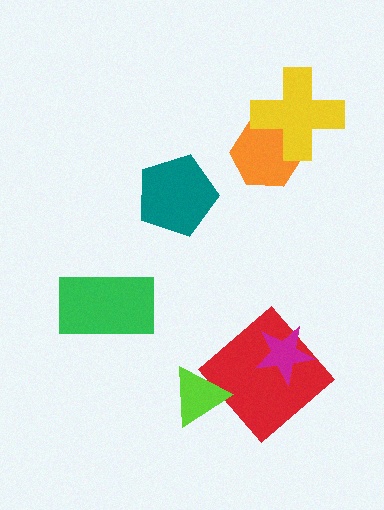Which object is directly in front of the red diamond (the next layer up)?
The magenta star is directly in front of the red diamond.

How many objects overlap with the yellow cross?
1 object overlaps with the yellow cross.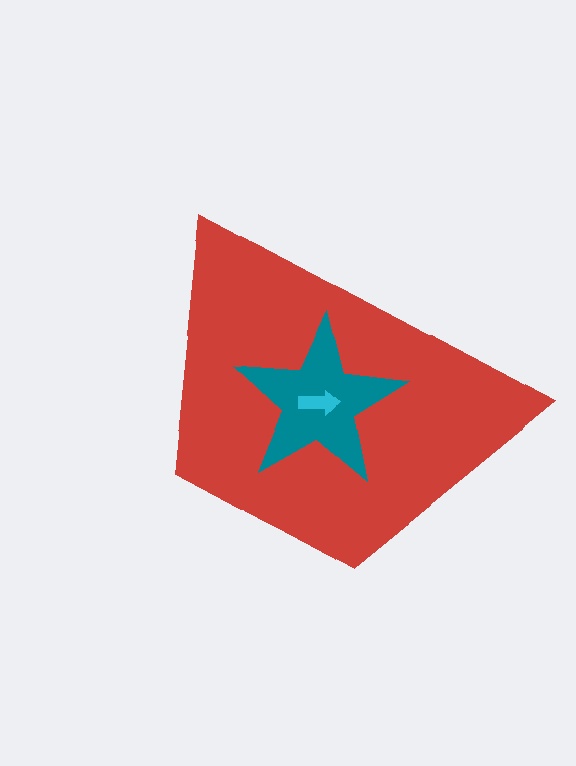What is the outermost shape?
The red trapezoid.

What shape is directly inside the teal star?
The cyan arrow.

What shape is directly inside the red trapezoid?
The teal star.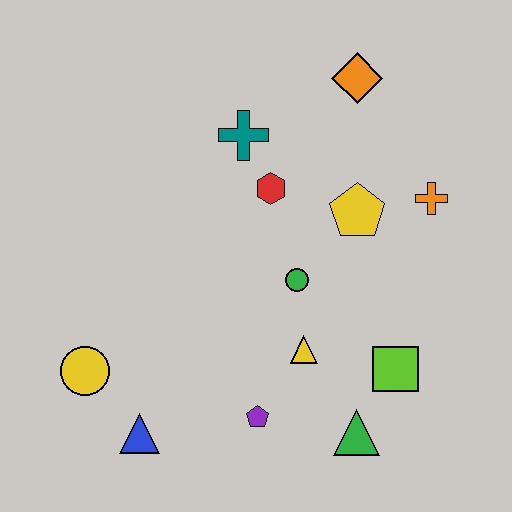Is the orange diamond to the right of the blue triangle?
Yes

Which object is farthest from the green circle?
The yellow circle is farthest from the green circle.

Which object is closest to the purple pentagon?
The yellow triangle is closest to the purple pentagon.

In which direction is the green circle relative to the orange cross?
The green circle is to the left of the orange cross.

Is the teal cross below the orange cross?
No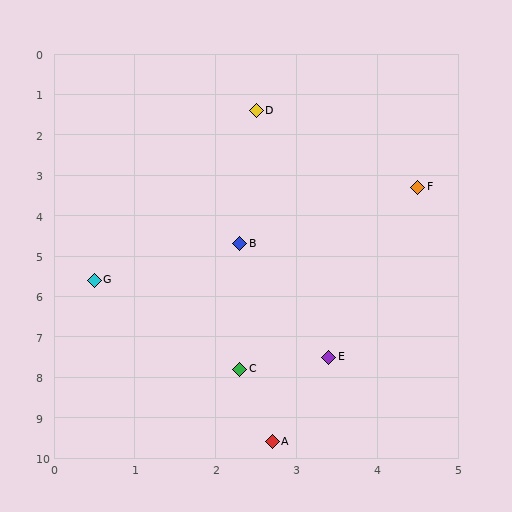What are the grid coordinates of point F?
Point F is at approximately (4.5, 3.3).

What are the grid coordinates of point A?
Point A is at approximately (2.7, 9.6).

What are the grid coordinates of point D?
Point D is at approximately (2.5, 1.4).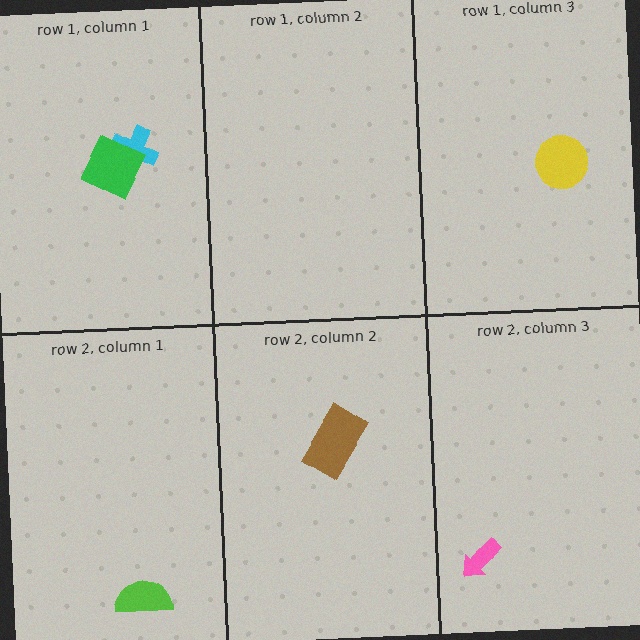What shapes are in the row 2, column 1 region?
The lime semicircle.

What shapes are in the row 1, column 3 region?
The yellow circle.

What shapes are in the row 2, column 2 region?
The brown rectangle.